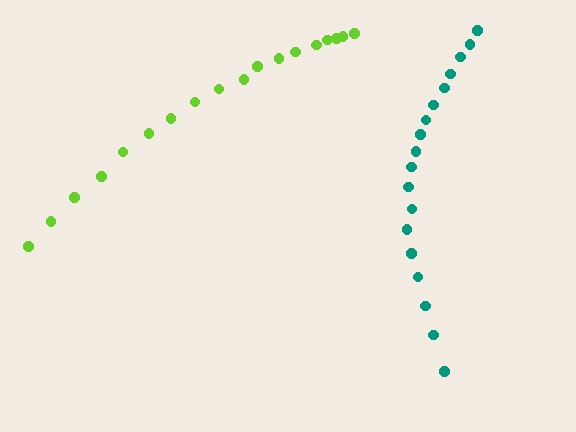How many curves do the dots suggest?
There are 2 distinct paths.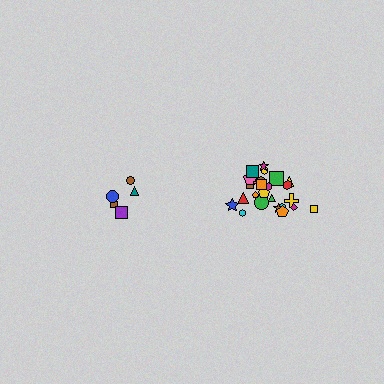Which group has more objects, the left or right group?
The right group.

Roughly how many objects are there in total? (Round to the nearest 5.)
Roughly 30 objects in total.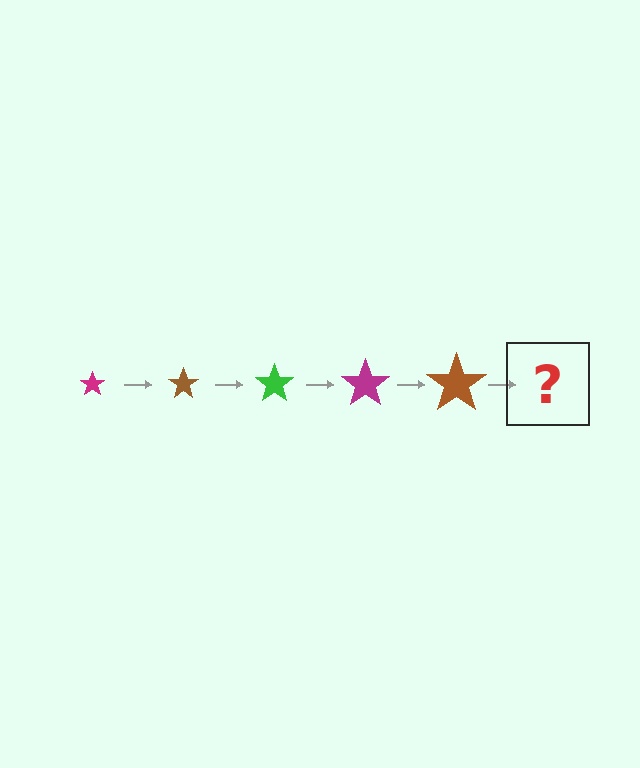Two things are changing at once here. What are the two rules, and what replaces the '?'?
The two rules are that the star grows larger each step and the color cycles through magenta, brown, and green. The '?' should be a green star, larger than the previous one.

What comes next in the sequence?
The next element should be a green star, larger than the previous one.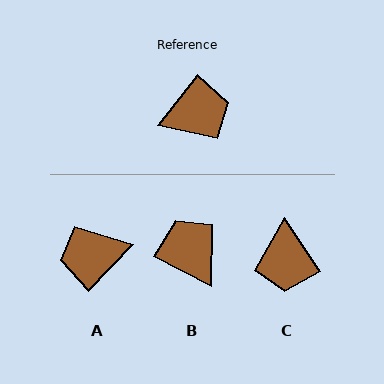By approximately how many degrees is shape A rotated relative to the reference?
Approximately 174 degrees counter-clockwise.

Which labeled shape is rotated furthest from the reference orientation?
A, about 174 degrees away.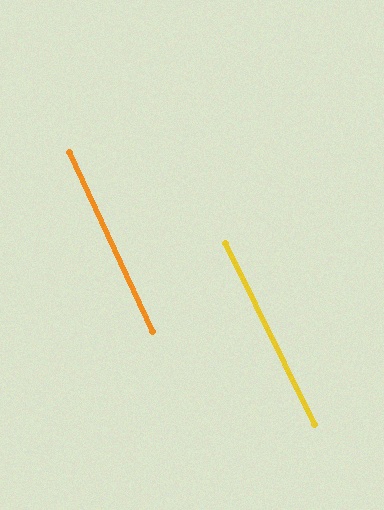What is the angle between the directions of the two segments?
Approximately 1 degree.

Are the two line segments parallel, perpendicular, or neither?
Parallel — their directions differ by only 1.1°.